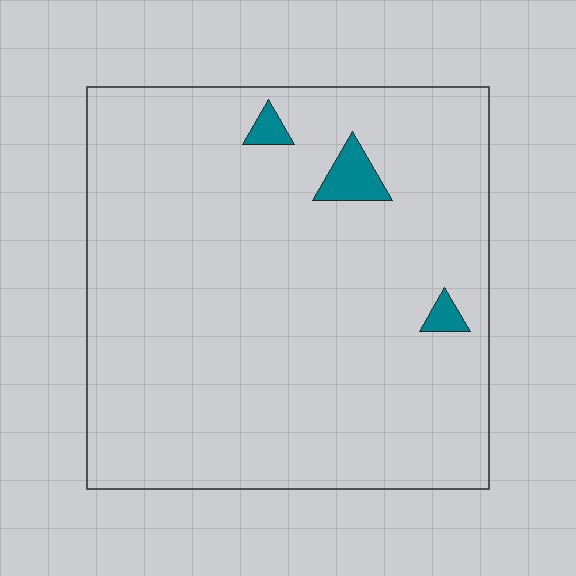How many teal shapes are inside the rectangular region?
3.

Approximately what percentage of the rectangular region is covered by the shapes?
Approximately 5%.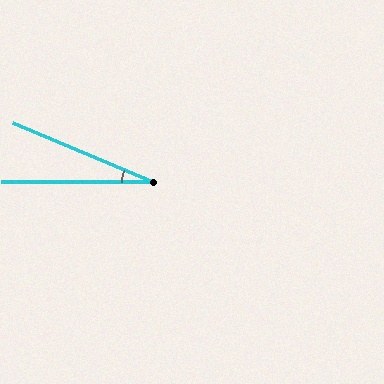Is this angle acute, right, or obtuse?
It is acute.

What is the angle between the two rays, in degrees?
Approximately 23 degrees.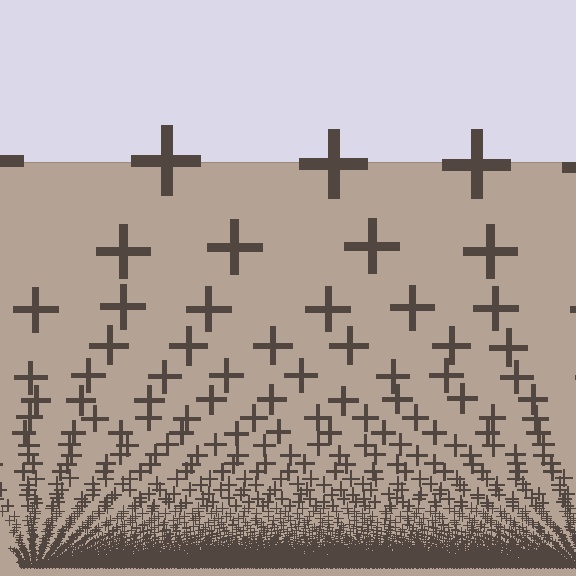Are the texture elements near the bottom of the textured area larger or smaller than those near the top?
Smaller. The gradient is inverted — elements near the bottom are smaller and denser.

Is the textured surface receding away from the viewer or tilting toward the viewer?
The surface appears to tilt toward the viewer. Texture elements get larger and sparser toward the top.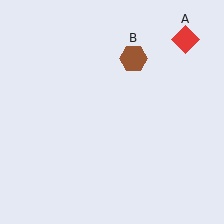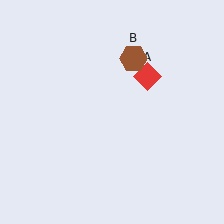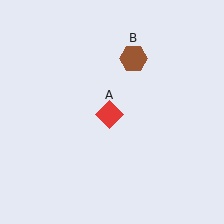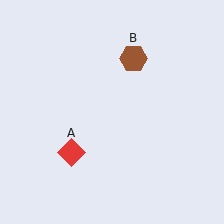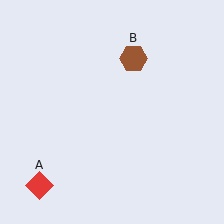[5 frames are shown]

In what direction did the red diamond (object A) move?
The red diamond (object A) moved down and to the left.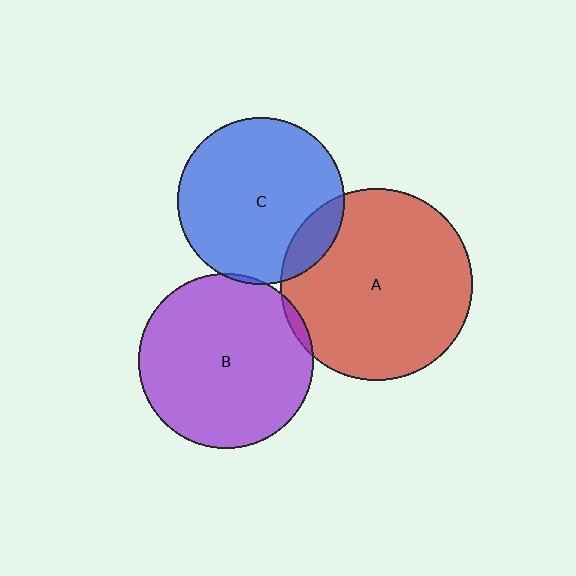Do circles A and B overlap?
Yes.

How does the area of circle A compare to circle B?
Approximately 1.2 times.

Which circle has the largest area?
Circle A (red).